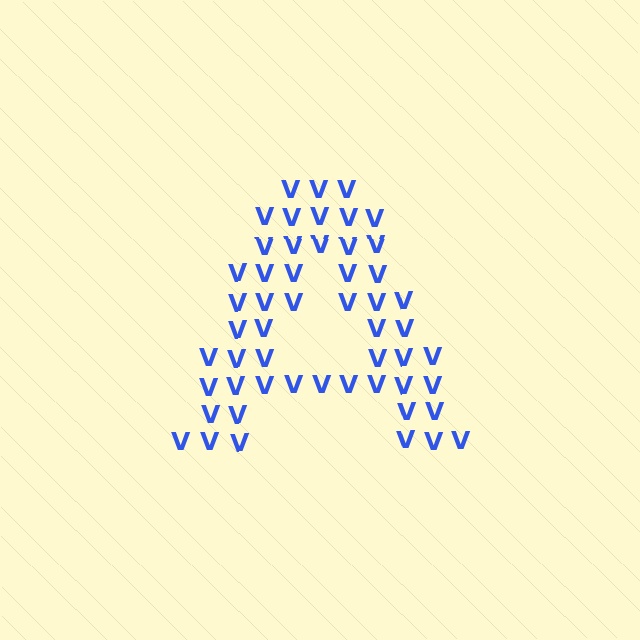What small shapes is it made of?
It is made of small letter V's.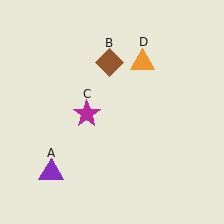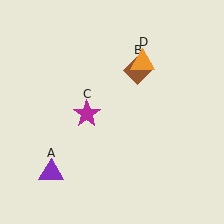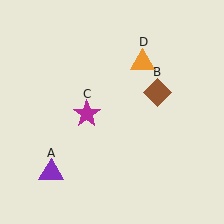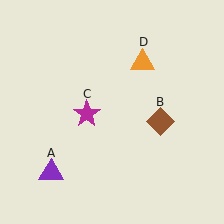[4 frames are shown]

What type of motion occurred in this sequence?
The brown diamond (object B) rotated clockwise around the center of the scene.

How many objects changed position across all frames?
1 object changed position: brown diamond (object B).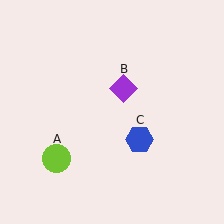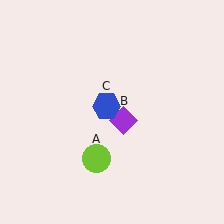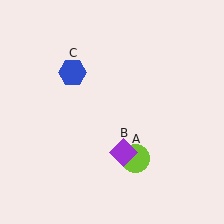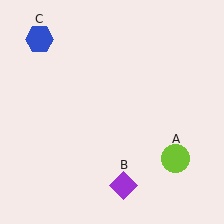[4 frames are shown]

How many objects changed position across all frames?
3 objects changed position: lime circle (object A), purple diamond (object B), blue hexagon (object C).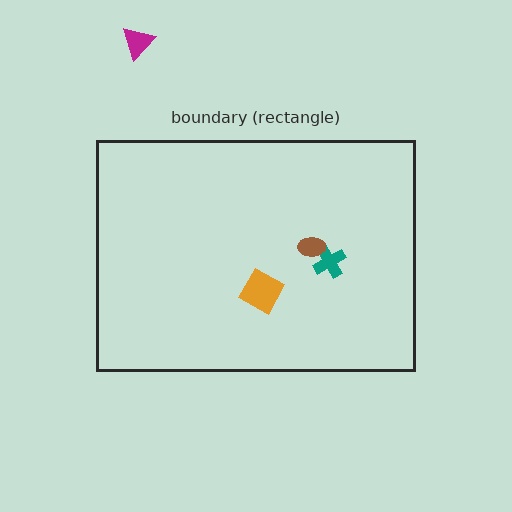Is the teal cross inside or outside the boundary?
Inside.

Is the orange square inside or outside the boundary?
Inside.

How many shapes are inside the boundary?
3 inside, 1 outside.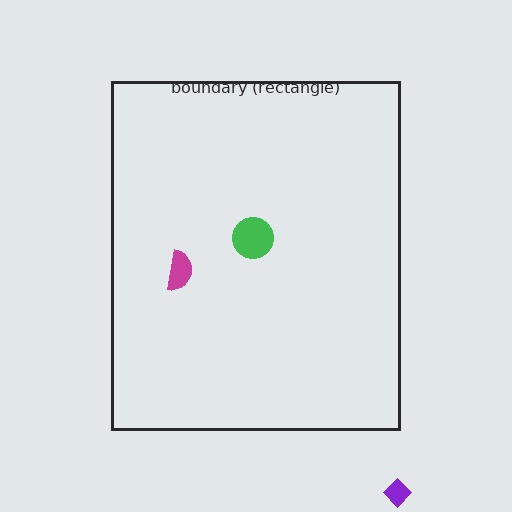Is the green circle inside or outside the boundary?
Inside.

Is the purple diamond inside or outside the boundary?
Outside.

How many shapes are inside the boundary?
2 inside, 1 outside.